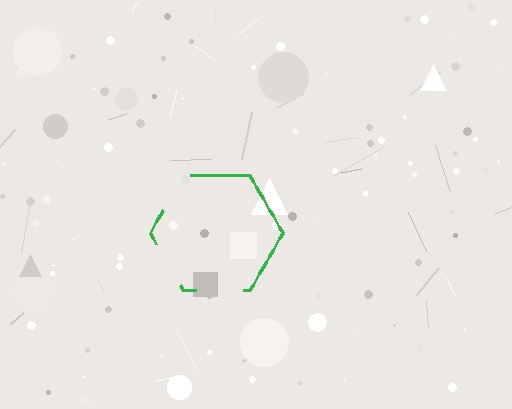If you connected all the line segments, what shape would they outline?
They would outline a hexagon.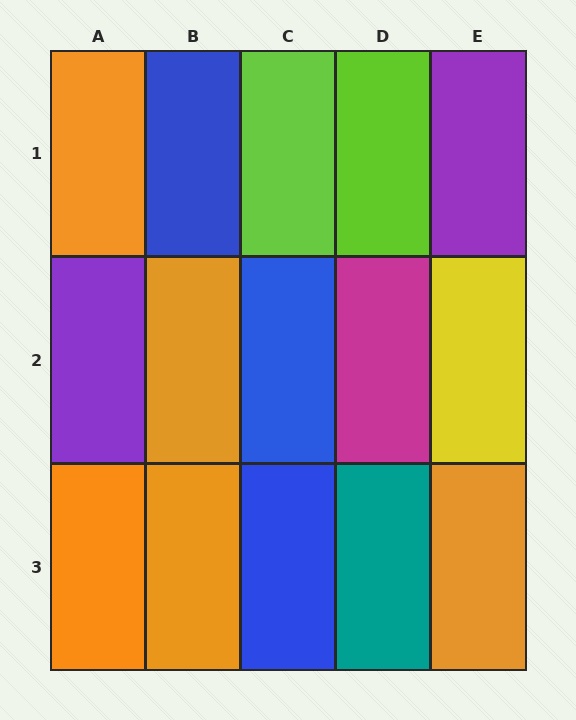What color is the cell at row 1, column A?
Orange.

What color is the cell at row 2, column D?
Magenta.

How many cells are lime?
2 cells are lime.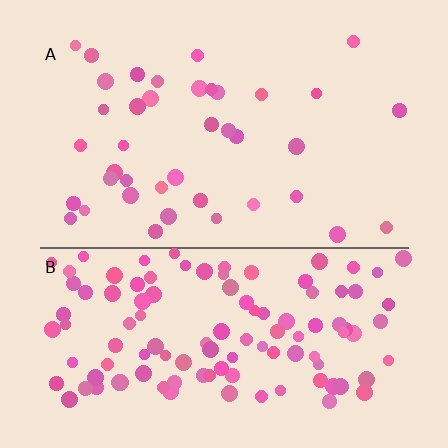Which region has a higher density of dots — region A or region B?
B (the bottom).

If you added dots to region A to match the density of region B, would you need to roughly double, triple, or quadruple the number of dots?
Approximately triple.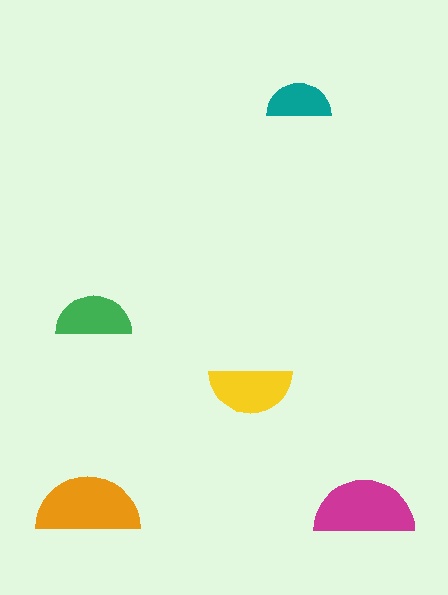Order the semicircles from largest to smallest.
the orange one, the magenta one, the yellow one, the green one, the teal one.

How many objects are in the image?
There are 5 objects in the image.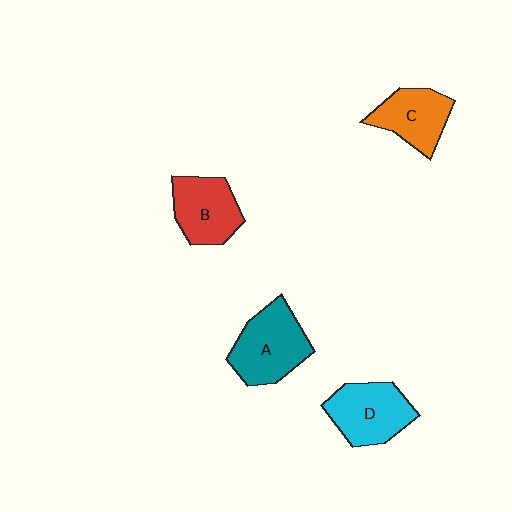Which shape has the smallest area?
Shape C (orange).